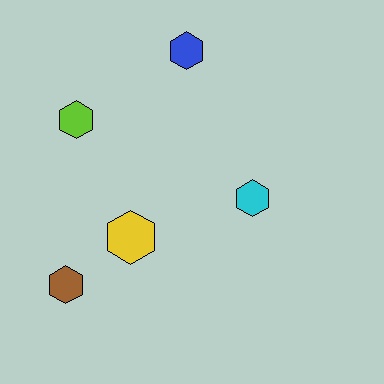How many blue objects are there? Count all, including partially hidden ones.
There is 1 blue object.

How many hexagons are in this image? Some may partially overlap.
There are 5 hexagons.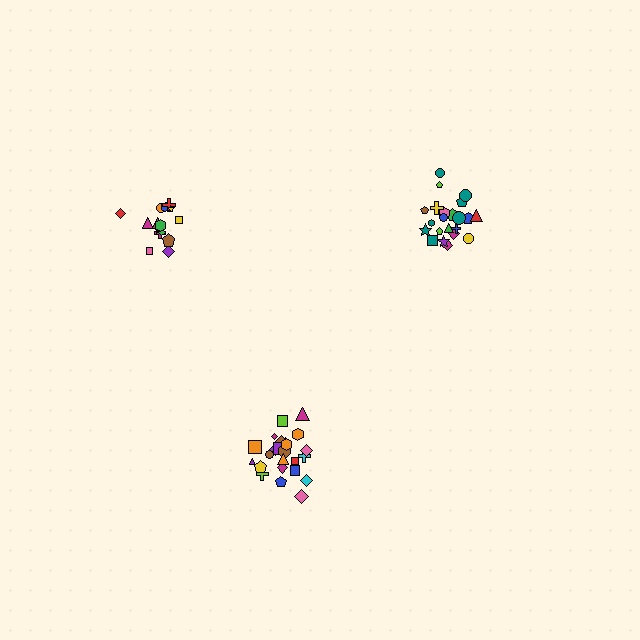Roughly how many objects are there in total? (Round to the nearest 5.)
Roughly 60 objects in total.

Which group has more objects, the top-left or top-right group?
The top-right group.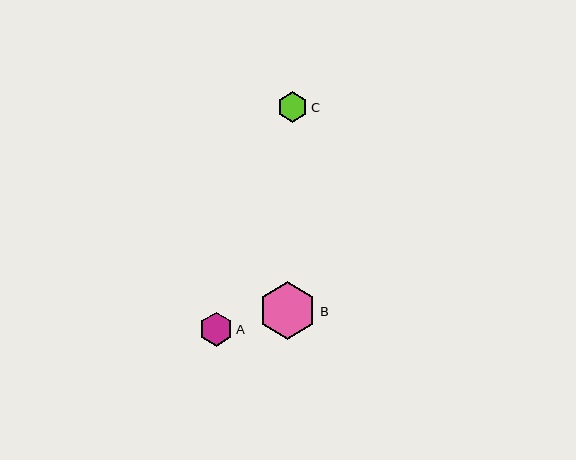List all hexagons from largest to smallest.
From largest to smallest: B, A, C.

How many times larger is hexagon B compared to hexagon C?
Hexagon B is approximately 1.9 times the size of hexagon C.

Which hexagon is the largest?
Hexagon B is the largest with a size of approximately 57 pixels.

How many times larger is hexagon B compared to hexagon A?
Hexagon B is approximately 1.7 times the size of hexagon A.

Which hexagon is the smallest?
Hexagon C is the smallest with a size of approximately 31 pixels.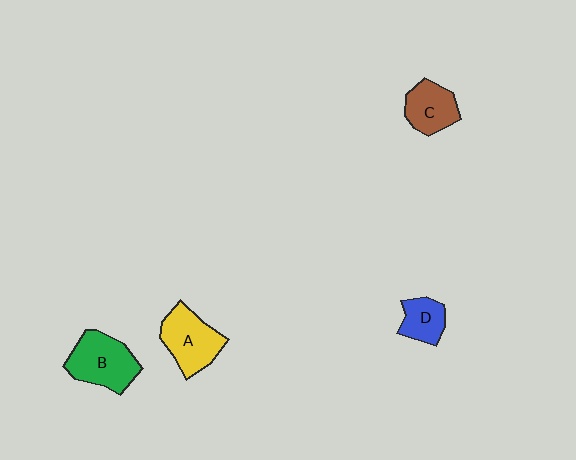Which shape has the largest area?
Shape B (green).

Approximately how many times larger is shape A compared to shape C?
Approximately 1.3 times.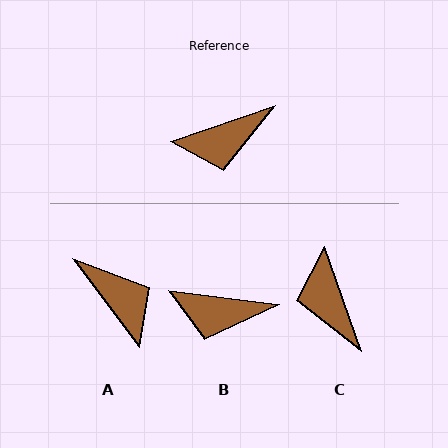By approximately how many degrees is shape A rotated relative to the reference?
Approximately 108 degrees counter-clockwise.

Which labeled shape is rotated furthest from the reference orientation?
A, about 108 degrees away.